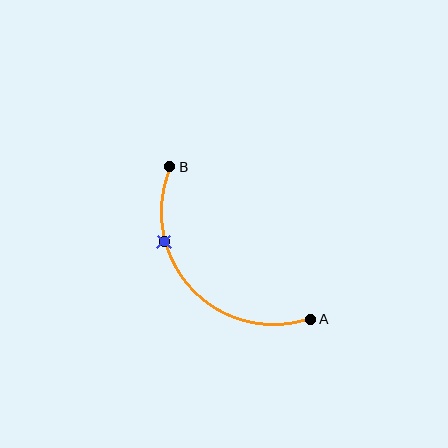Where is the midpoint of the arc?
The arc midpoint is the point on the curve farthest from the straight line joining A and B. It sits below and to the left of that line.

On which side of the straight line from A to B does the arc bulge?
The arc bulges below and to the left of the straight line connecting A and B.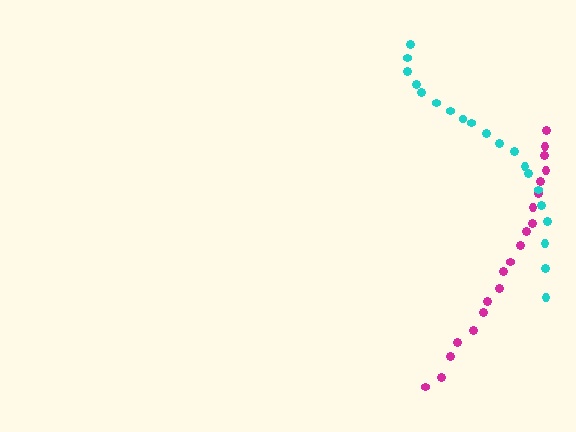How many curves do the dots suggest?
There are 2 distinct paths.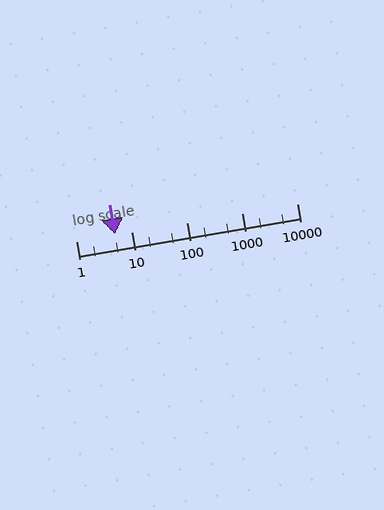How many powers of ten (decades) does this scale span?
The scale spans 4 decades, from 1 to 10000.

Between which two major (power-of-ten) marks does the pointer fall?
The pointer is between 1 and 10.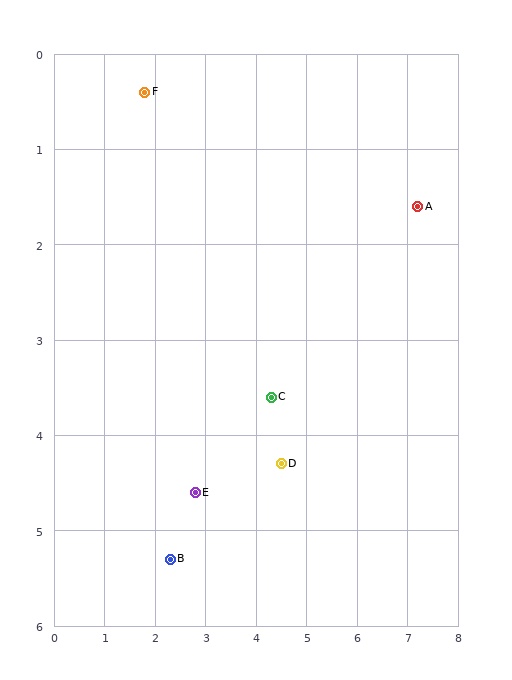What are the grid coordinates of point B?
Point B is at approximately (2.3, 5.3).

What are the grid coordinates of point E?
Point E is at approximately (2.8, 4.6).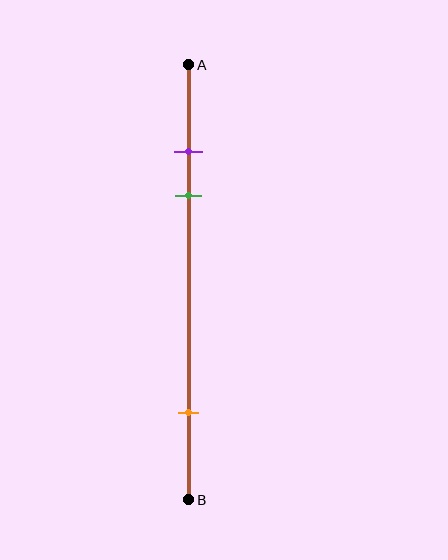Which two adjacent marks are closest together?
The purple and green marks are the closest adjacent pair.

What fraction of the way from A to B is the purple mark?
The purple mark is approximately 20% (0.2) of the way from A to B.